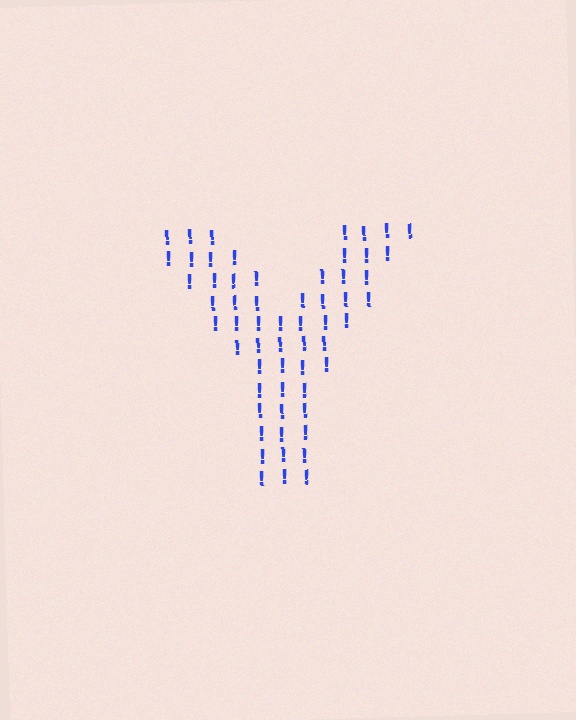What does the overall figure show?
The overall figure shows the letter Y.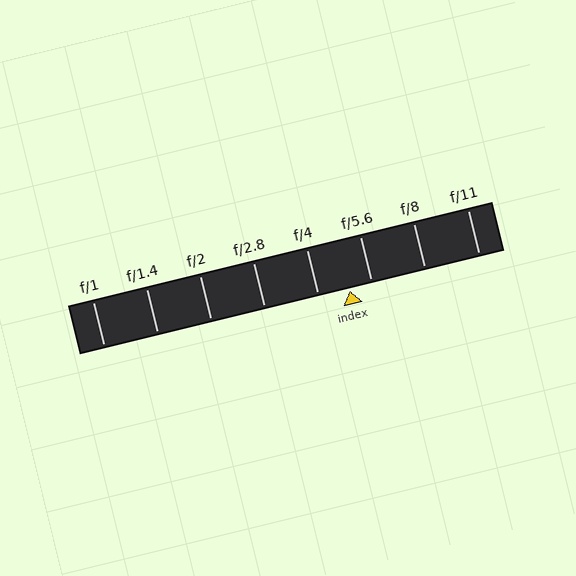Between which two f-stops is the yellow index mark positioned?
The index mark is between f/4 and f/5.6.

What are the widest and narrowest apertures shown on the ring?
The widest aperture shown is f/1 and the narrowest is f/11.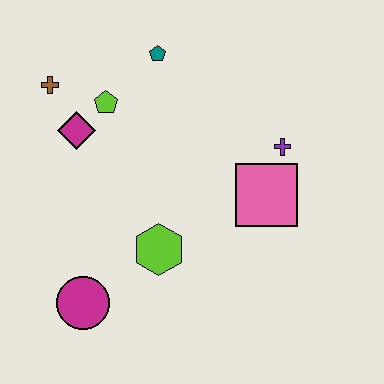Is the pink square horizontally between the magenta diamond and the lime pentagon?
No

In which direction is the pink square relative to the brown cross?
The pink square is to the right of the brown cross.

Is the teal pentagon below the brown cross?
No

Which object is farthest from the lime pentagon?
The magenta circle is farthest from the lime pentagon.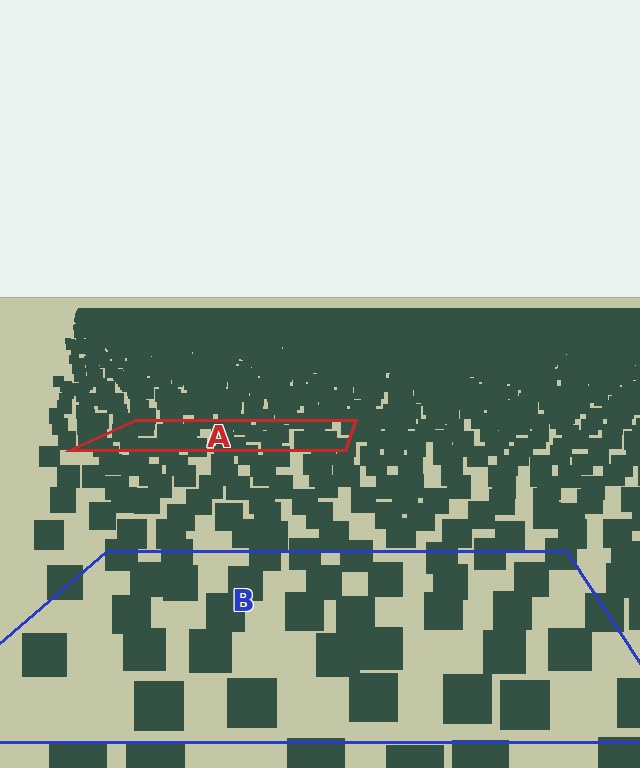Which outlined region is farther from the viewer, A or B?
Region A is farther from the viewer — the texture elements inside it appear smaller and more densely packed.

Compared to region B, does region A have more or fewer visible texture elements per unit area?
Region A has more texture elements per unit area — they are packed more densely because it is farther away.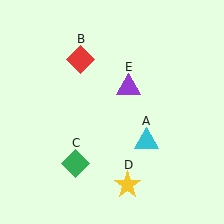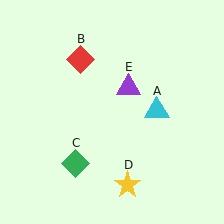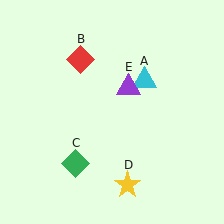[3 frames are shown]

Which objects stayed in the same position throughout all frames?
Red diamond (object B) and green diamond (object C) and yellow star (object D) and purple triangle (object E) remained stationary.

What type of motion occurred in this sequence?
The cyan triangle (object A) rotated counterclockwise around the center of the scene.